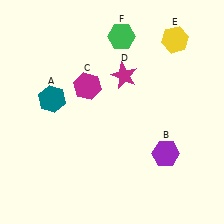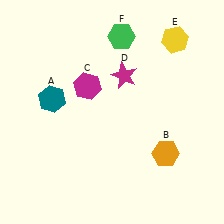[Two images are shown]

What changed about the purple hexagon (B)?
In Image 1, B is purple. In Image 2, it changed to orange.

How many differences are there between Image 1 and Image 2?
There is 1 difference between the two images.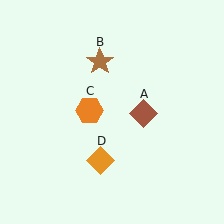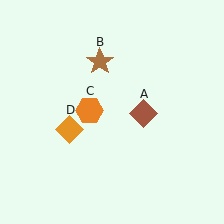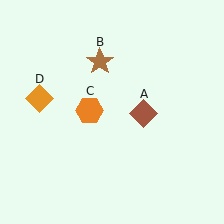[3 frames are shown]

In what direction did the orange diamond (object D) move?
The orange diamond (object D) moved up and to the left.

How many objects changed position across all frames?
1 object changed position: orange diamond (object D).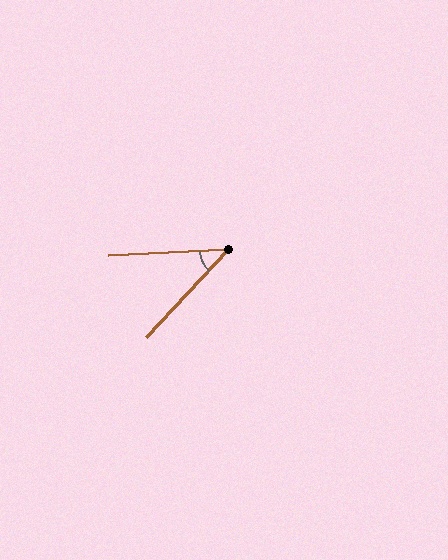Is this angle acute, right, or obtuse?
It is acute.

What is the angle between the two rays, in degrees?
Approximately 44 degrees.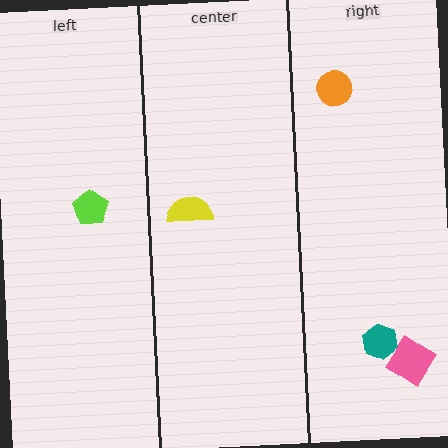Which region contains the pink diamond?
The right region.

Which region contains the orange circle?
The right region.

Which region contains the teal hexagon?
The right region.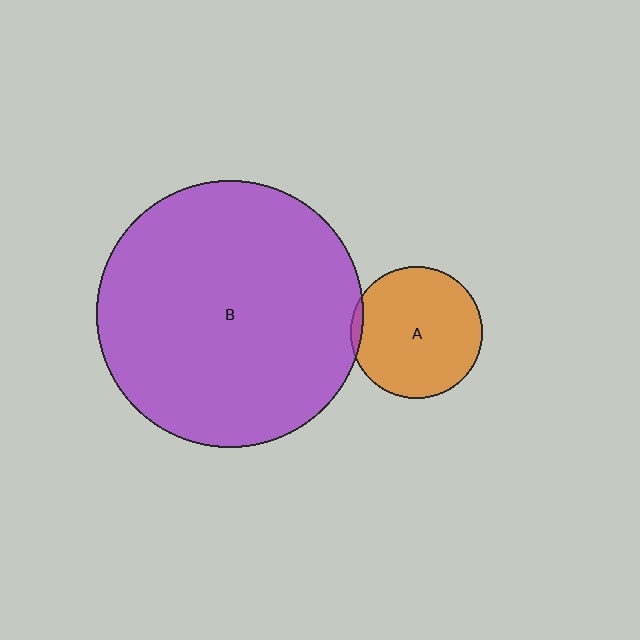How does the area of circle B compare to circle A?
Approximately 4.1 times.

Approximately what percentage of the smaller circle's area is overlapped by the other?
Approximately 5%.